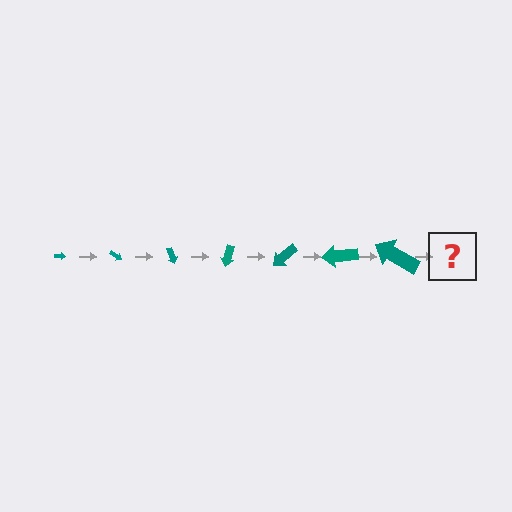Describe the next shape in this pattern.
It should be an arrow, larger than the previous one and rotated 245 degrees from the start.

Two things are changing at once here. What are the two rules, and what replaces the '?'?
The two rules are that the arrow grows larger each step and it rotates 35 degrees each step. The '?' should be an arrow, larger than the previous one and rotated 245 degrees from the start.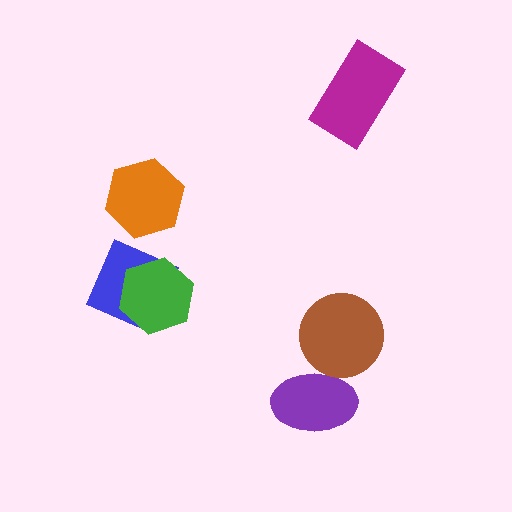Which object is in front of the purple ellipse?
The brown circle is in front of the purple ellipse.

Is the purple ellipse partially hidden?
Yes, it is partially covered by another shape.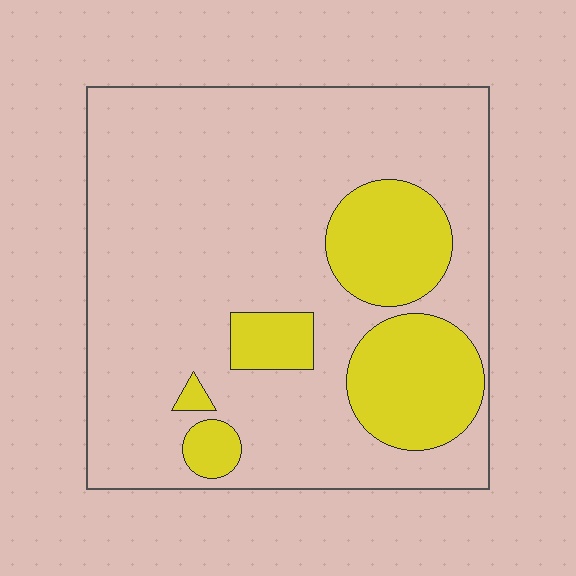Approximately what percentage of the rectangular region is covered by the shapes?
Approximately 20%.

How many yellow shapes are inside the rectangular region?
5.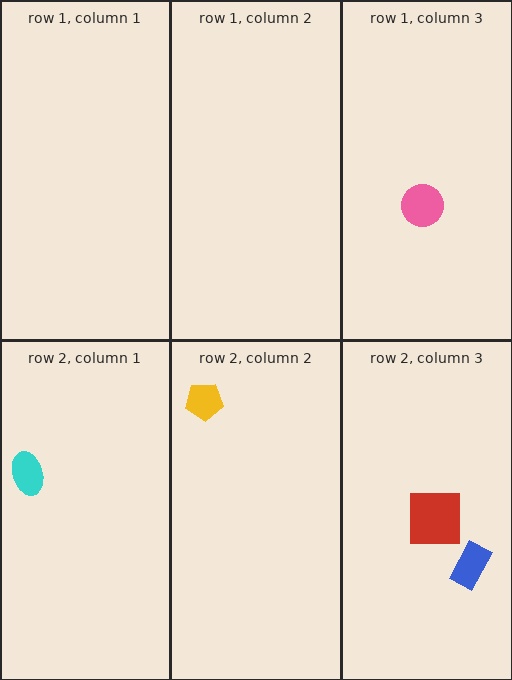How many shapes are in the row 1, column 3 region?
1.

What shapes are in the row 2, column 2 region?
The yellow pentagon.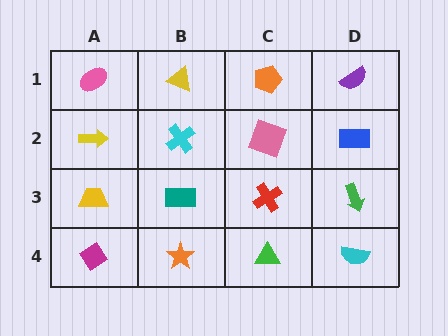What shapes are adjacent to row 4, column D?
A green arrow (row 3, column D), a green triangle (row 4, column C).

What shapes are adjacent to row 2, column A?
A pink ellipse (row 1, column A), a yellow trapezoid (row 3, column A), a cyan cross (row 2, column B).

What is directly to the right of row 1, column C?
A purple semicircle.